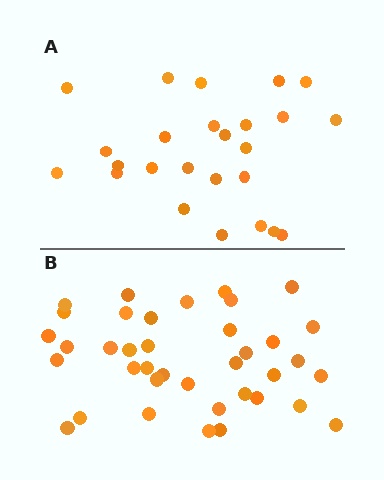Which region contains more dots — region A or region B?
Region B (the bottom region) has more dots.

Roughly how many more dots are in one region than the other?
Region B has approximately 15 more dots than region A.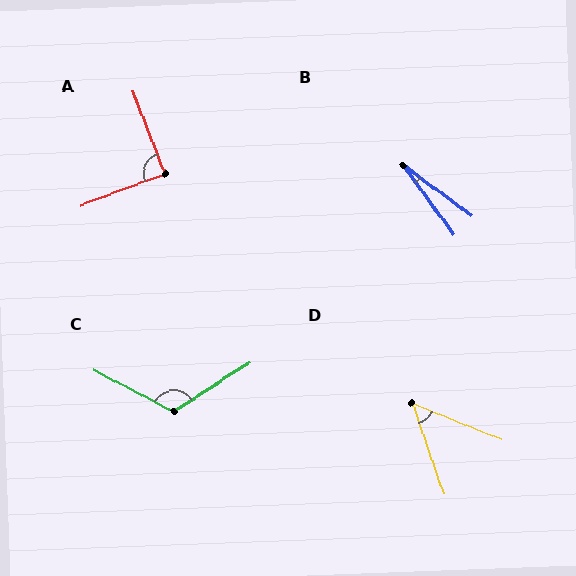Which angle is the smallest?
B, at approximately 18 degrees.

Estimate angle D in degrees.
Approximately 49 degrees.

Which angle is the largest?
C, at approximately 120 degrees.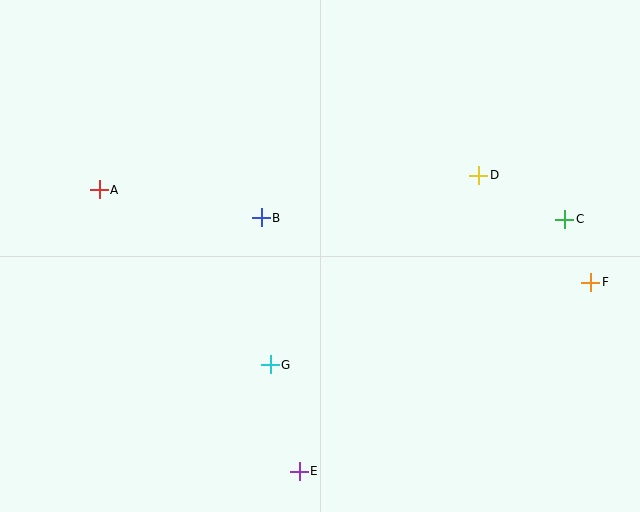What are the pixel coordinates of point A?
Point A is at (99, 190).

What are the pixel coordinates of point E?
Point E is at (299, 471).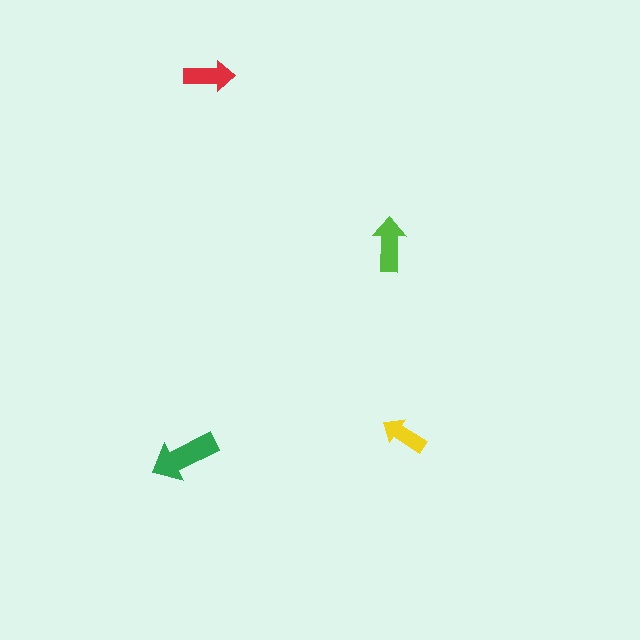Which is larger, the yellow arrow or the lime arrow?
The lime one.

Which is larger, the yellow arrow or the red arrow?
The red one.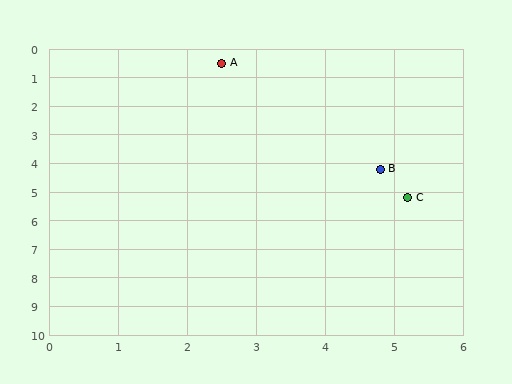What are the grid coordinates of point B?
Point B is at approximately (4.8, 4.2).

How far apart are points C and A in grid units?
Points C and A are about 5.4 grid units apart.